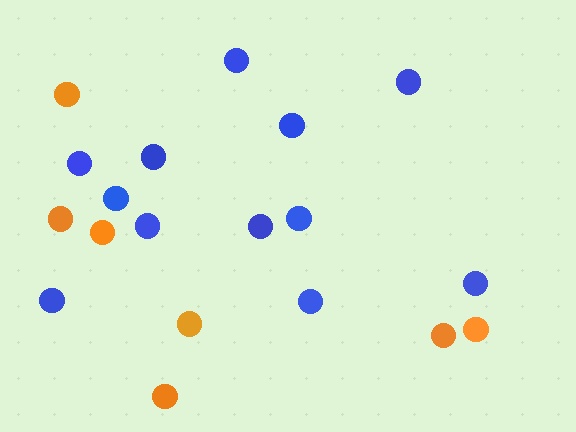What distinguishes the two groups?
There are 2 groups: one group of blue circles (12) and one group of orange circles (7).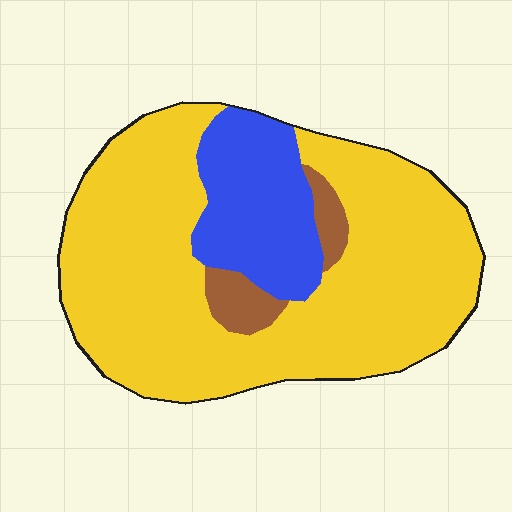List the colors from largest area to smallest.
From largest to smallest: yellow, blue, brown.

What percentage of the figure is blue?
Blue covers roughly 20% of the figure.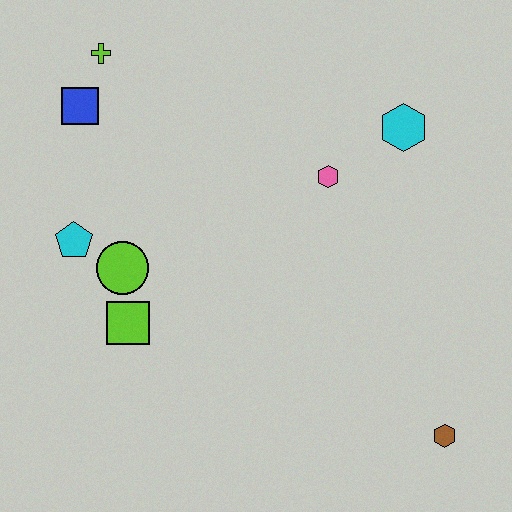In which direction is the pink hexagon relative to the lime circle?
The pink hexagon is to the right of the lime circle.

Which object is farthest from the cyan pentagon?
The brown hexagon is farthest from the cyan pentagon.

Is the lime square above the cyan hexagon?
No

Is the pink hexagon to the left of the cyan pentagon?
No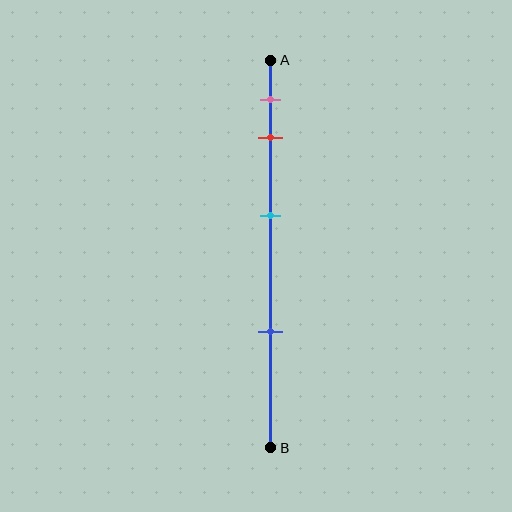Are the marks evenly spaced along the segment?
No, the marks are not evenly spaced.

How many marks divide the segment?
There are 4 marks dividing the segment.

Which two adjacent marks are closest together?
The pink and red marks are the closest adjacent pair.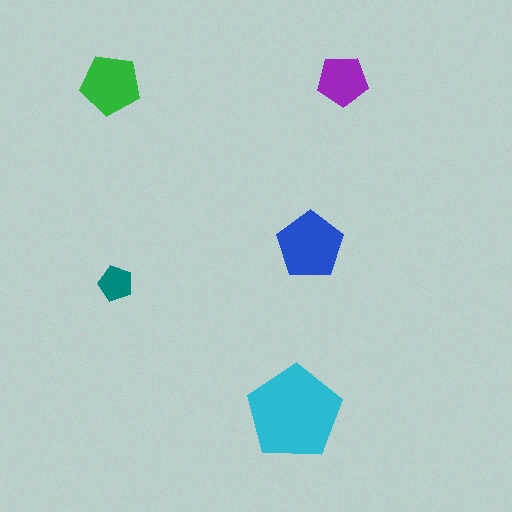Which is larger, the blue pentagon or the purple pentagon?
The blue one.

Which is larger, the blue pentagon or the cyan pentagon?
The cyan one.